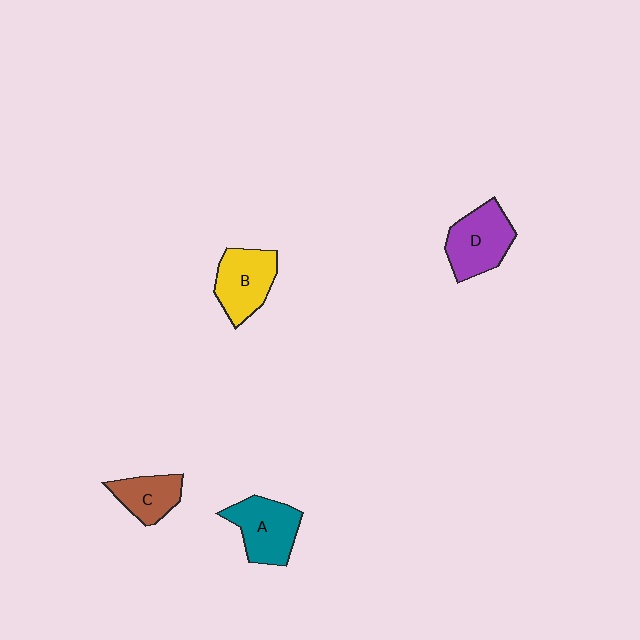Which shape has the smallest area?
Shape C (brown).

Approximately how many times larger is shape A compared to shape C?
Approximately 1.4 times.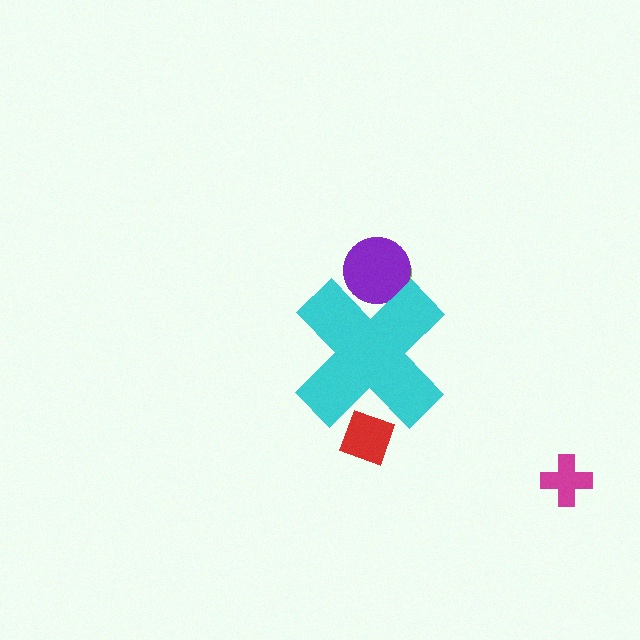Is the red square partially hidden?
Yes, the red square is partially hidden behind the cyan cross.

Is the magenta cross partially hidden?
No, the magenta cross is fully visible.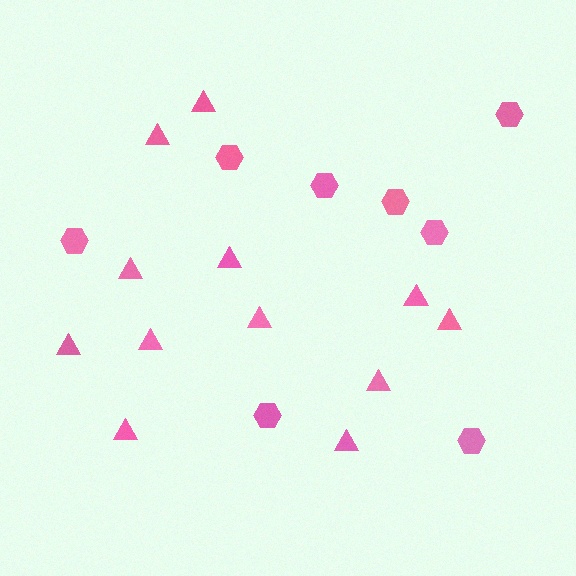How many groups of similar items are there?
There are 2 groups: one group of hexagons (8) and one group of triangles (12).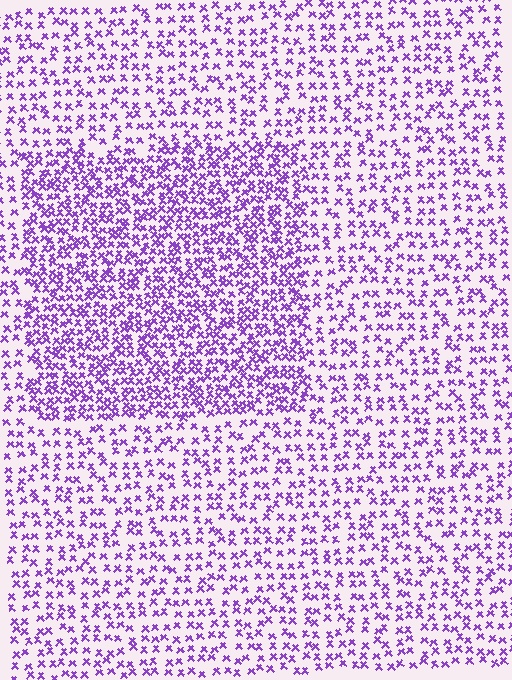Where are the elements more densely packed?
The elements are more densely packed inside the rectangle boundary.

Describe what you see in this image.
The image contains small purple elements arranged at two different densities. A rectangle-shaped region is visible where the elements are more densely packed than the surrounding area.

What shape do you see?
I see a rectangle.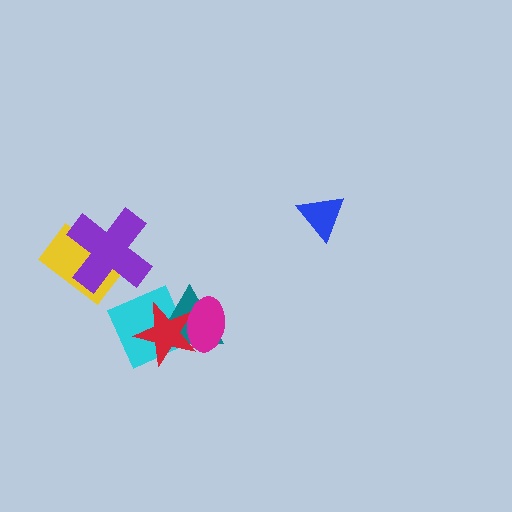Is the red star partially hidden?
Yes, it is partially covered by another shape.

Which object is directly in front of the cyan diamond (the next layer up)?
The teal triangle is directly in front of the cyan diamond.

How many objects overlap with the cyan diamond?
3 objects overlap with the cyan diamond.